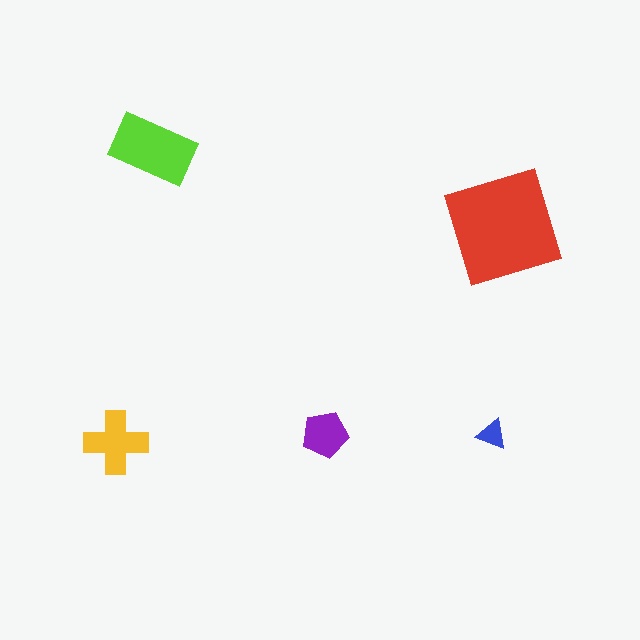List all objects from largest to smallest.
The red square, the lime rectangle, the yellow cross, the purple pentagon, the blue triangle.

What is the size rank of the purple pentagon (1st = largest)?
4th.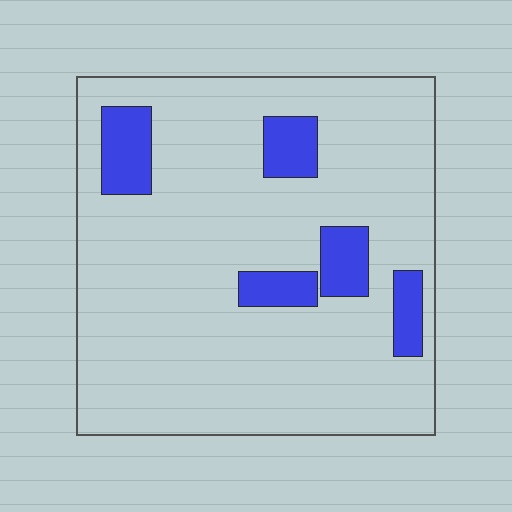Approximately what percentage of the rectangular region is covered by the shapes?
Approximately 15%.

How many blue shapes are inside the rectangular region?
5.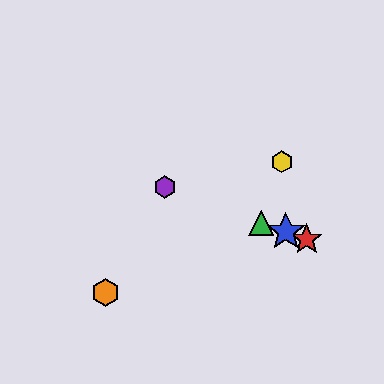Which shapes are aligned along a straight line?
The red star, the blue star, the green triangle, the purple hexagon are aligned along a straight line.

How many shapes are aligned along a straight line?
4 shapes (the red star, the blue star, the green triangle, the purple hexagon) are aligned along a straight line.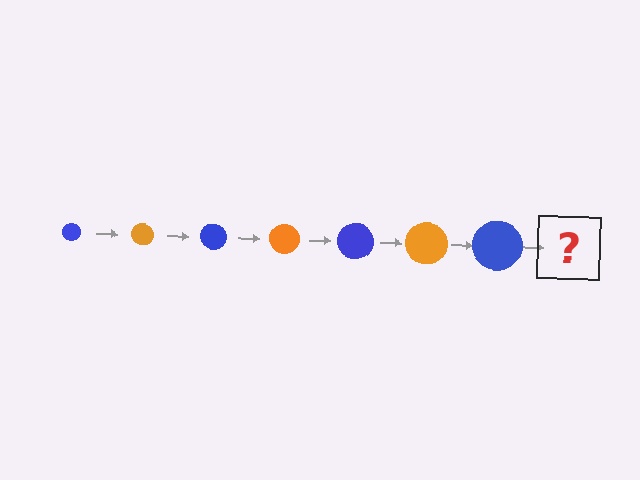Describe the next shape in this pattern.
It should be an orange circle, larger than the previous one.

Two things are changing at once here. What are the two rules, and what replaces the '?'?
The two rules are that the circle grows larger each step and the color cycles through blue and orange. The '?' should be an orange circle, larger than the previous one.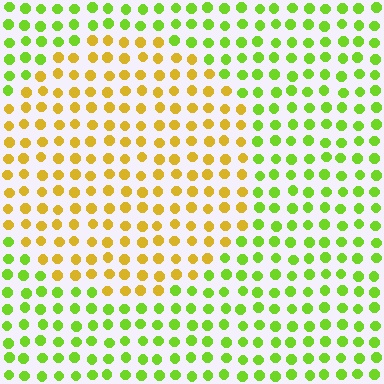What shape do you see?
I see a circle.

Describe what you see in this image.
The image is filled with small lime elements in a uniform arrangement. A circle-shaped region is visible where the elements are tinted to a slightly different hue, forming a subtle color boundary.